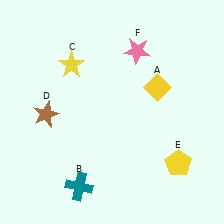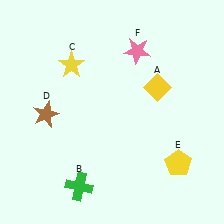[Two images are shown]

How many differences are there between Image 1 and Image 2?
There is 1 difference between the two images.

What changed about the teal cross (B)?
In Image 1, B is teal. In Image 2, it changed to green.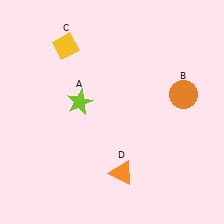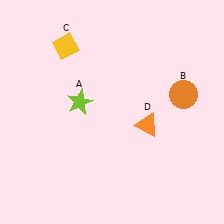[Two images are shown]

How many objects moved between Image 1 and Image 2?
1 object moved between the two images.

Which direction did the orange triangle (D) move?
The orange triangle (D) moved up.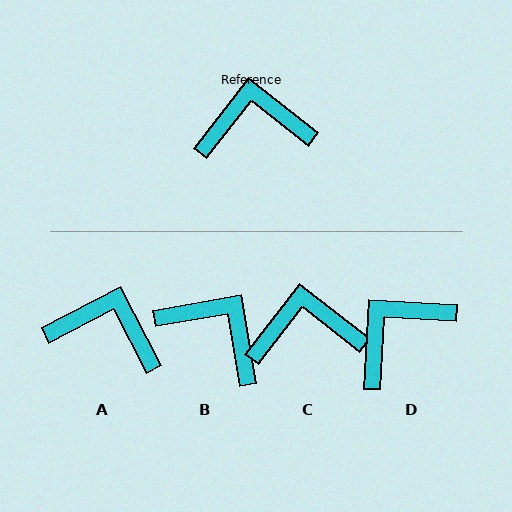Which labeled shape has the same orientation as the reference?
C.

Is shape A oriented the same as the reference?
No, it is off by about 24 degrees.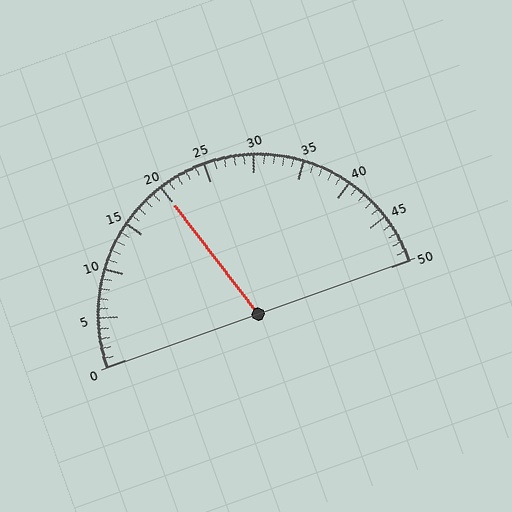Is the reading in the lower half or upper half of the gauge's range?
The reading is in the lower half of the range (0 to 50).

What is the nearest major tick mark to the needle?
The nearest major tick mark is 20.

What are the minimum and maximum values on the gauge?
The gauge ranges from 0 to 50.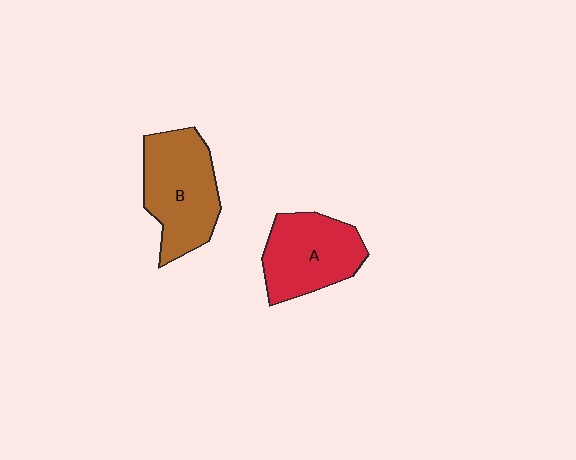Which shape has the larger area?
Shape B (brown).